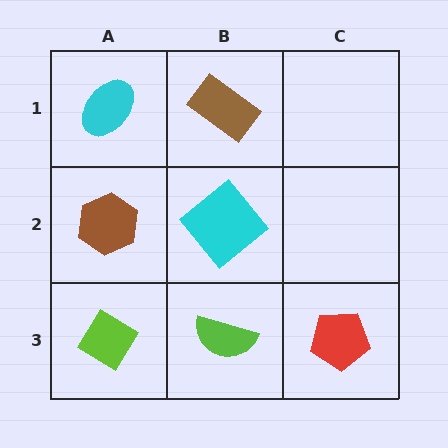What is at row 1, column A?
A cyan ellipse.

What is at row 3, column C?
A red pentagon.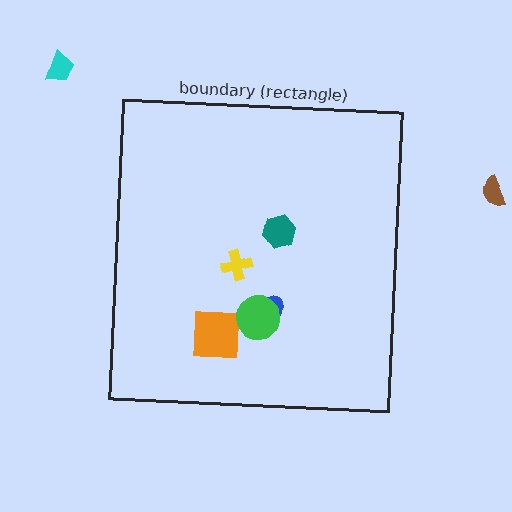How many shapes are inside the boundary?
5 inside, 2 outside.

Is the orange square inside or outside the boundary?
Inside.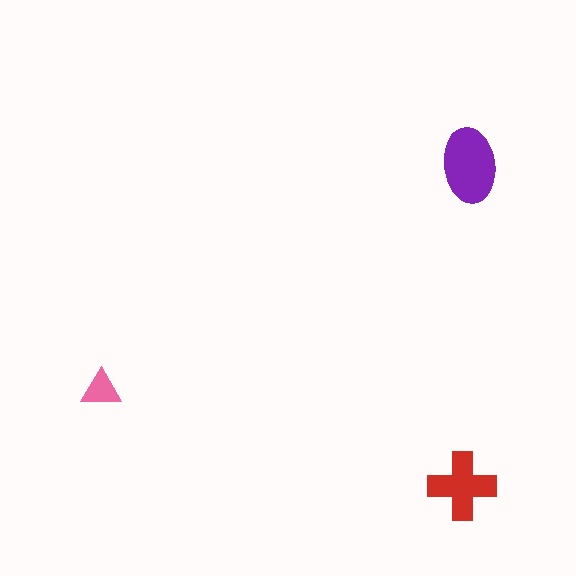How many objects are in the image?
There are 3 objects in the image.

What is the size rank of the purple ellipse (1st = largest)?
1st.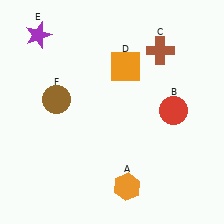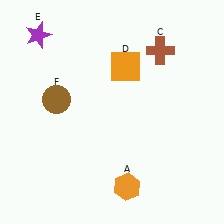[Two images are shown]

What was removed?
The red circle (B) was removed in Image 2.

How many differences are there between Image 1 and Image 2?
There is 1 difference between the two images.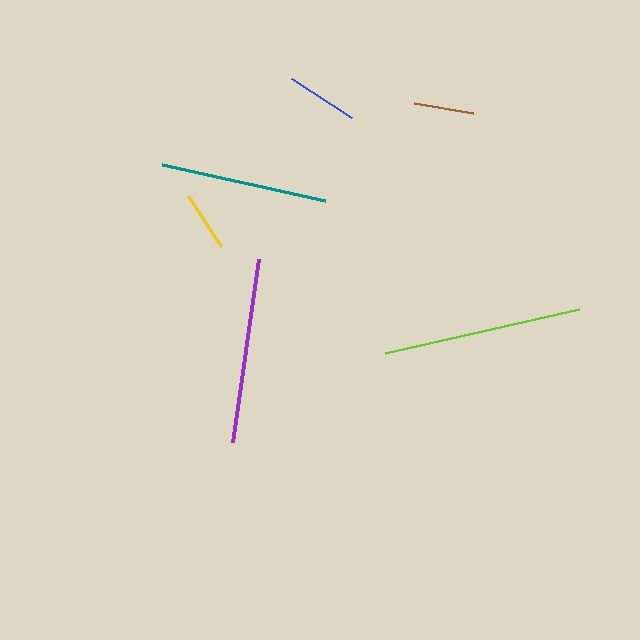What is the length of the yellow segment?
The yellow segment is approximately 60 pixels long.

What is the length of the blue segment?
The blue segment is approximately 71 pixels long.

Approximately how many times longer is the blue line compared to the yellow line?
The blue line is approximately 1.2 times the length of the yellow line.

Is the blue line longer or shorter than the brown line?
The blue line is longer than the brown line.